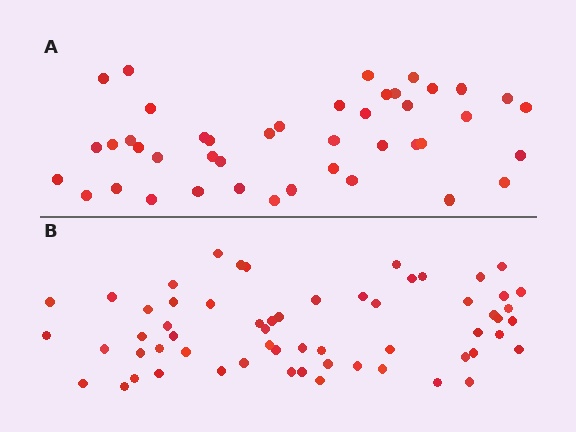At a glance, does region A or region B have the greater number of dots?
Region B (the bottom region) has more dots.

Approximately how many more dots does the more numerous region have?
Region B has approximately 15 more dots than region A.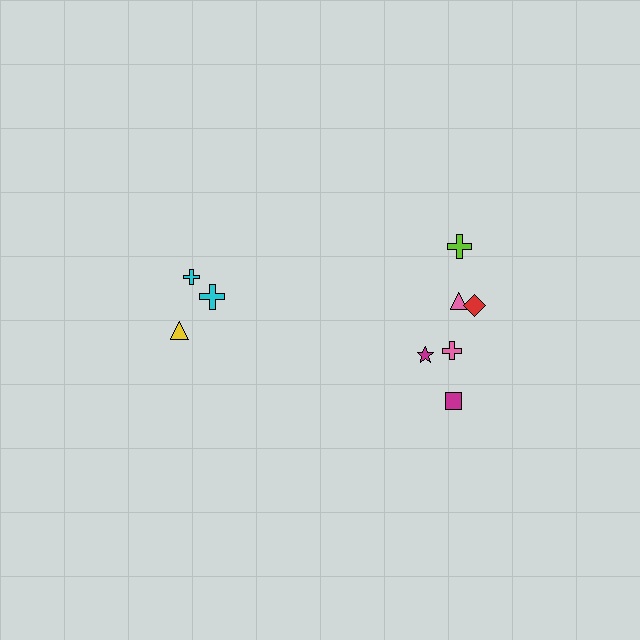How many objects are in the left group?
There are 3 objects.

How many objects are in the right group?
There are 6 objects.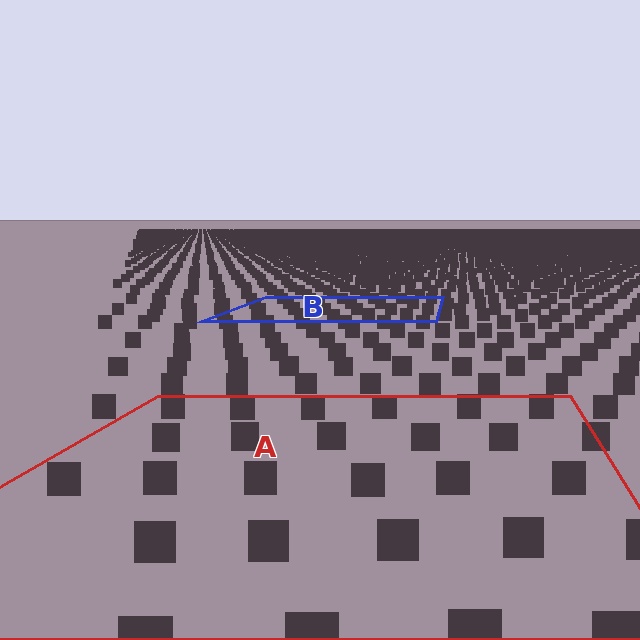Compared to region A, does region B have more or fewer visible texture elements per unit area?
Region B has more texture elements per unit area — they are packed more densely because it is farther away.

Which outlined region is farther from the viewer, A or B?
Region B is farther from the viewer — the texture elements inside it appear smaller and more densely packed.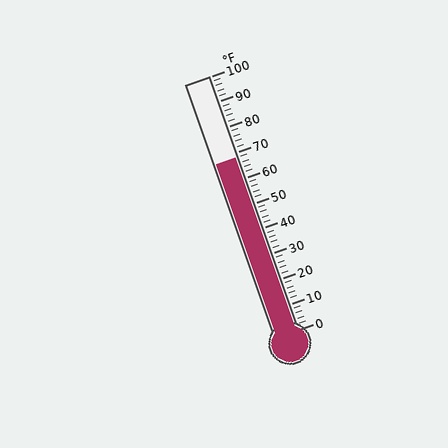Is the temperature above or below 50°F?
The temperature is above 50°F.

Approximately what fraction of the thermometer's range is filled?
The thermometer is filled to approximately 70% of its range.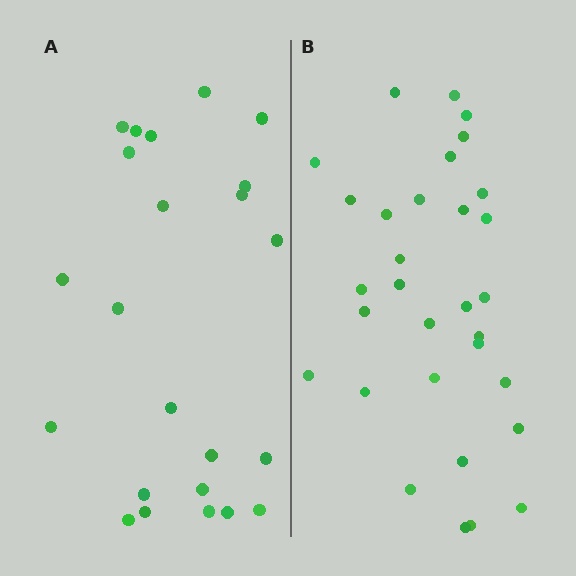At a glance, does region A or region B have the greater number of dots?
Region B (the right region) has more dots.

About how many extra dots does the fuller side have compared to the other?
Region B has roughly 8 or so more dots than region A.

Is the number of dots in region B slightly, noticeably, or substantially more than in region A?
Region B has noticeably more, but not dramatically so. The ratio is roughly 1.3 to 1.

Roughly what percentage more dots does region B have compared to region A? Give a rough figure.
About 35% more.